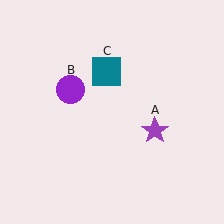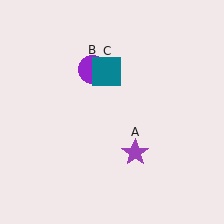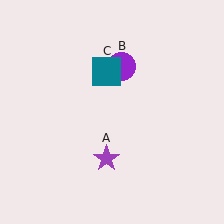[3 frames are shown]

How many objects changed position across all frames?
2 objects changed position: purple star (object A), purple circle (object B).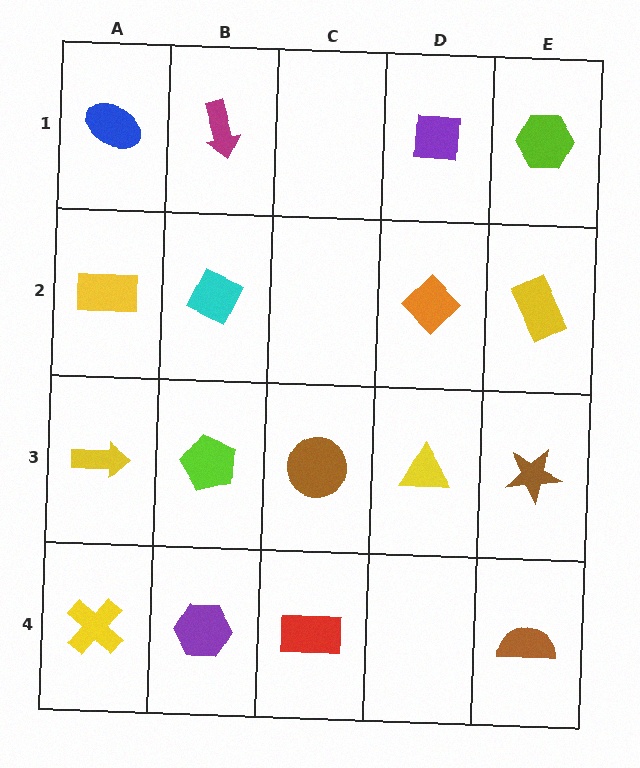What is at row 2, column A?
A yellow rectangle.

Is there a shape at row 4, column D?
No, that cell is empty.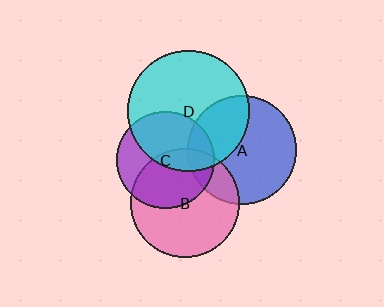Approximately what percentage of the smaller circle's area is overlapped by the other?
Approximately 20%.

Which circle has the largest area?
Circle D (cyan).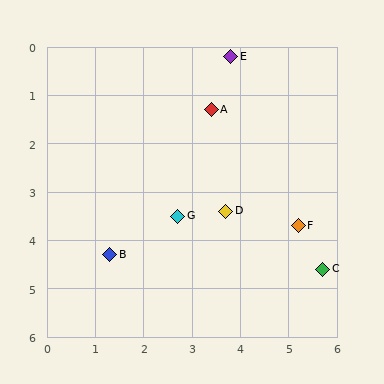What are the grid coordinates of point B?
Point B is at approximately (1.3, 4.3).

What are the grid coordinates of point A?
Point A is at approximately (3.4, 1.3).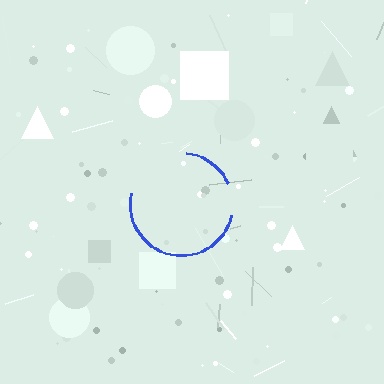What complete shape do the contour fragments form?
The contour fragments form a circle.